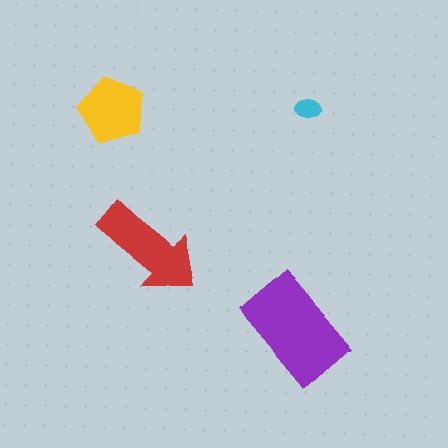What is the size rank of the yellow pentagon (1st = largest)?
3rd.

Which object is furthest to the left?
The yellow pentagon is leftmost.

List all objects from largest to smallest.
The purple rectangle, the red arrow, the yellow pentagon, the cyan ellipse.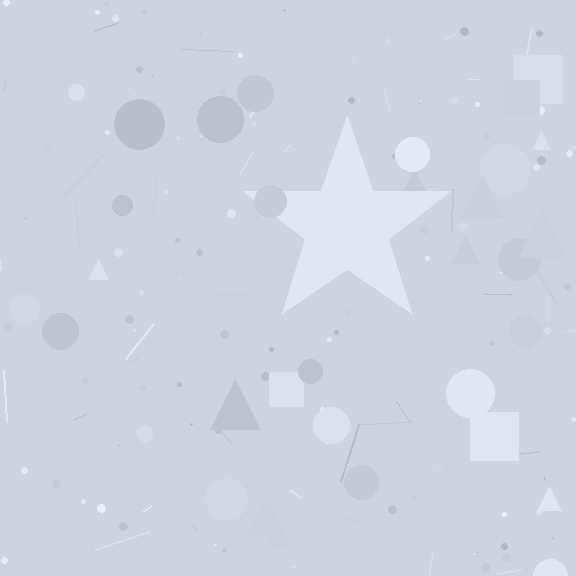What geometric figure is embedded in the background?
A star is embedded in the background.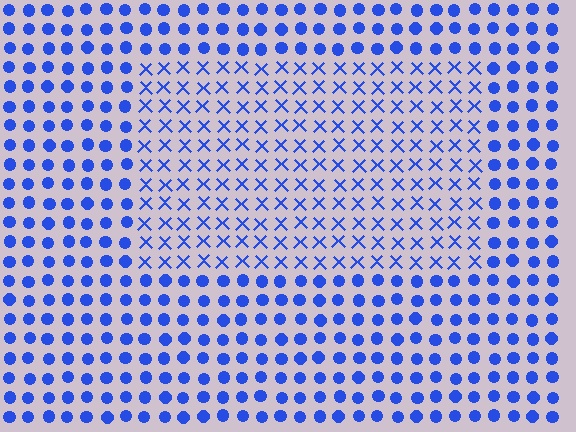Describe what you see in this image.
The image is filled with small blue elements arranged in a uniform grid. A rectangle-shaped region contains X marks, while the surrounding area contains circles. The boundary is defined purely by the change in element shape.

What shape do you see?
I see a rectangle.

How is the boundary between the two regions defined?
The boundary is defined by a change in element shape: X marks inside vs. circles outside. All elements share the same color and spacing.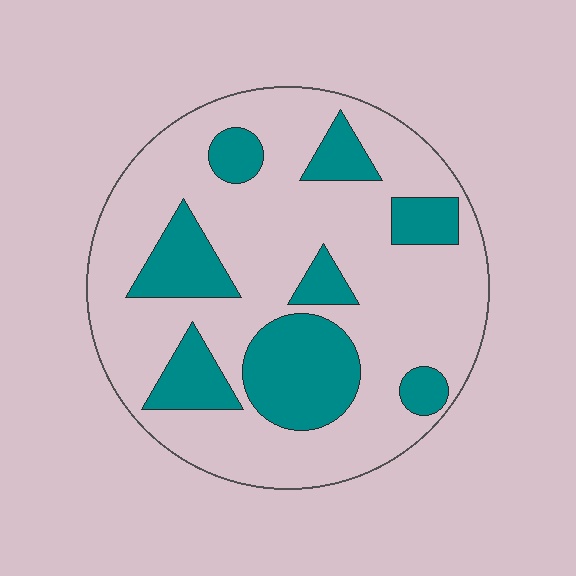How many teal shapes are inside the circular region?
8.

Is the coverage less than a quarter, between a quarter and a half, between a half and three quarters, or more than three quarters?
Between a quarter and a half.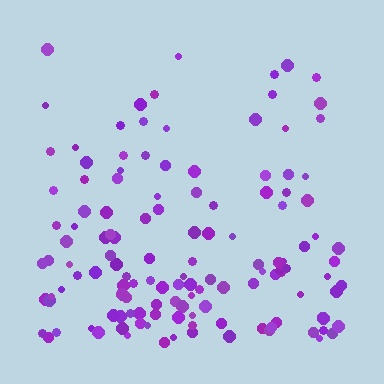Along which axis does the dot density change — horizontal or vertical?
Vertical.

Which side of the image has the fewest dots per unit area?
The top.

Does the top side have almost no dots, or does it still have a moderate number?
Still a moderate number, just noticeably fewer than the bottom.